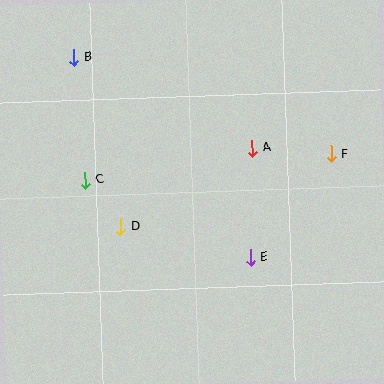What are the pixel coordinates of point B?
Point B is at (74, 57).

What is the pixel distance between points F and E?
The distance between F and E is 131 pixels.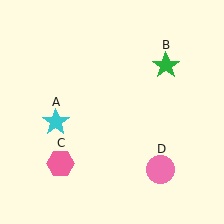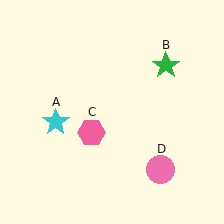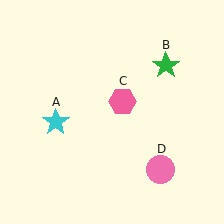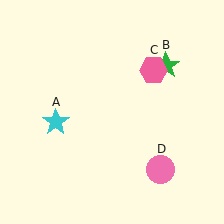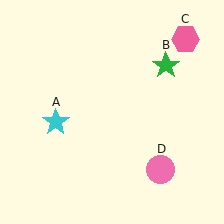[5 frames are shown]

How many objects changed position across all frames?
1 object changed position: pink hexagon (object C).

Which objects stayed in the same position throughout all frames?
Cyan star (object A) and green star (object B) and pink circle (object D) remained stationary.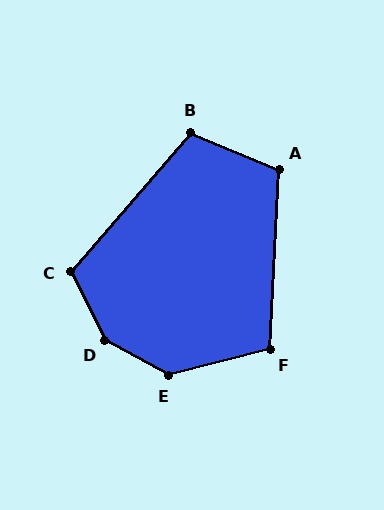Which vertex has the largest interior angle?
D, at approximately 144 degrees.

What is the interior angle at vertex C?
Approximately 113 degrees (obtuse).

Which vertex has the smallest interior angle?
F, at approximately 107 degrees.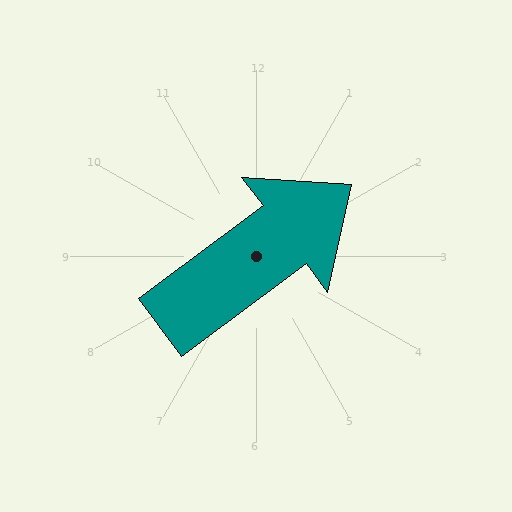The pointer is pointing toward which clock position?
Roughly 2 o'clock.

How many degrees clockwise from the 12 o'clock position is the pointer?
Approximately 53 degrees.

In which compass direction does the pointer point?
Northeast.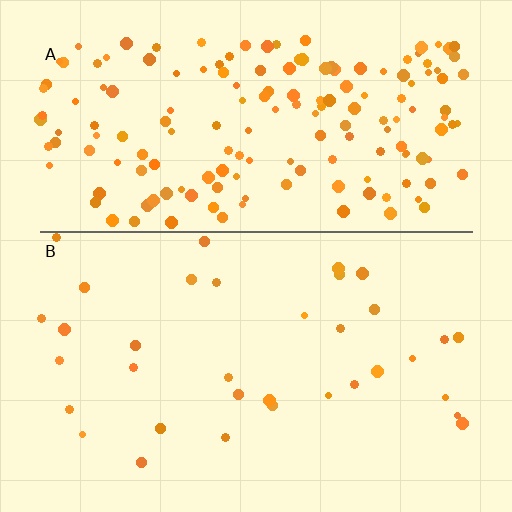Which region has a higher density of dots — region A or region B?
A (the top).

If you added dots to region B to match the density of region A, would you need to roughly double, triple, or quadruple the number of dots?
Approximately quadruple.